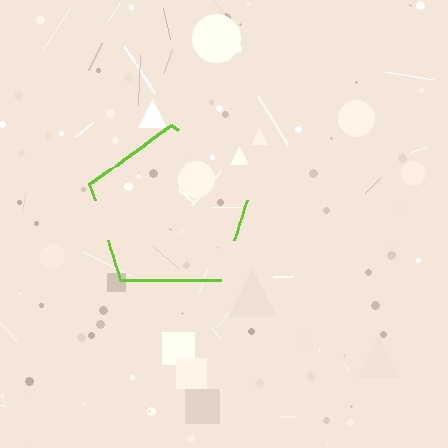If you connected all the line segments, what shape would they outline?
They would outline a pentagon.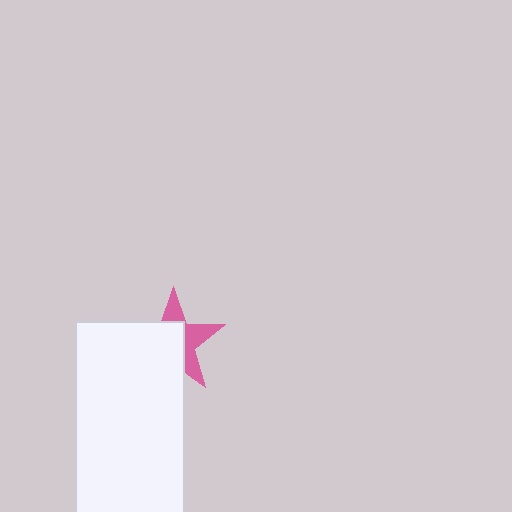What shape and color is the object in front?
The object in front is a white rectangle.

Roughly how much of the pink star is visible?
A small part of it is visible (roughly 40%).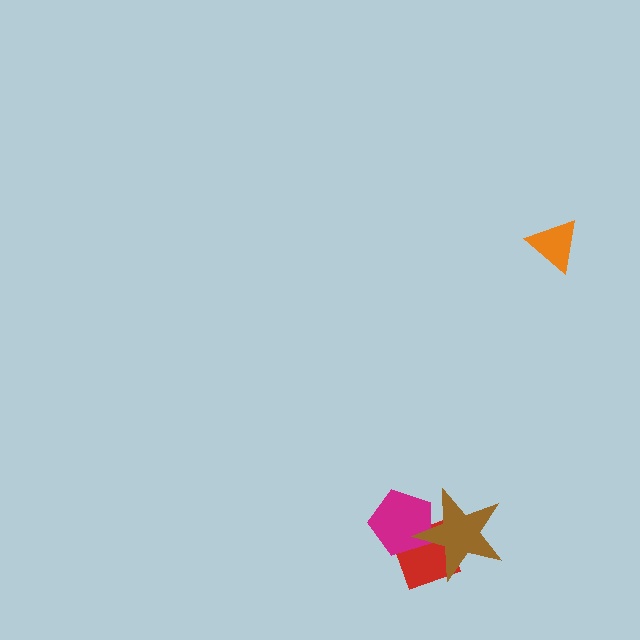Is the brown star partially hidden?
No, no other shape covers it.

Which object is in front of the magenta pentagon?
The brown star is in front of the magenta pentagon.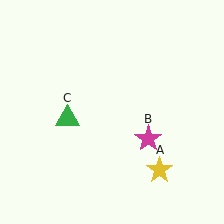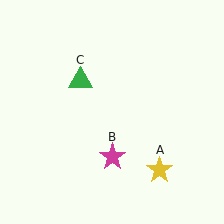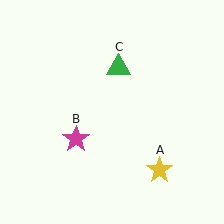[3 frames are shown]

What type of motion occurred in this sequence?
The magenta star (object B), green triangle (object C) rotated clockwise around the center of the scene.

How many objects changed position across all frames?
2 objects changed position: magenta star (object B), green triangle (object C).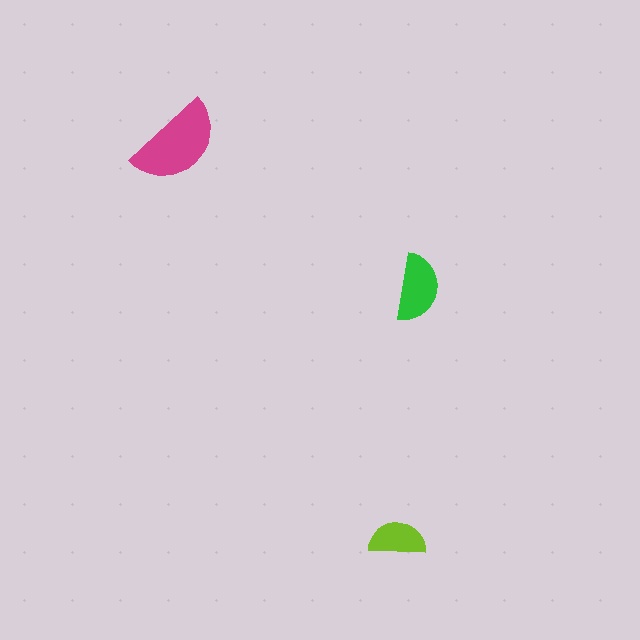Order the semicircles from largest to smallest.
the magenta one, the green one, the lime one.